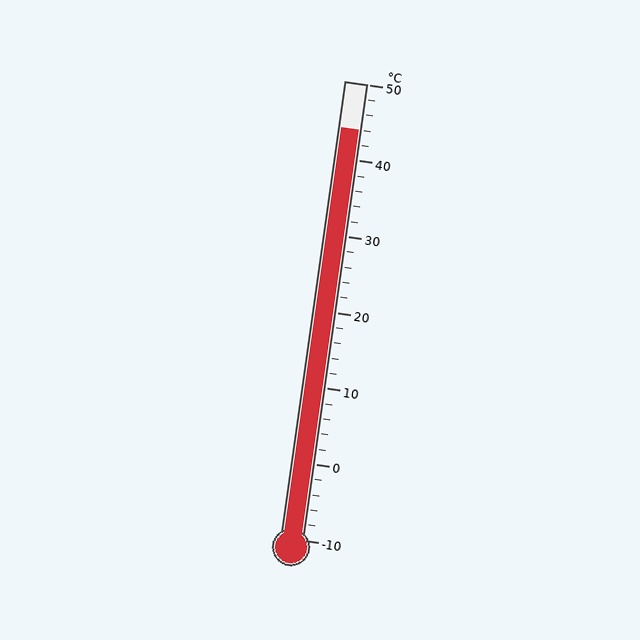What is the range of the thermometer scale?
The thermometer scale ranges from -10°C to 50°C.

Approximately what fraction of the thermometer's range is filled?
The thermometer is filled to approximately 90% of its range.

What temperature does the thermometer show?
The thermometer shows approximately 44°C.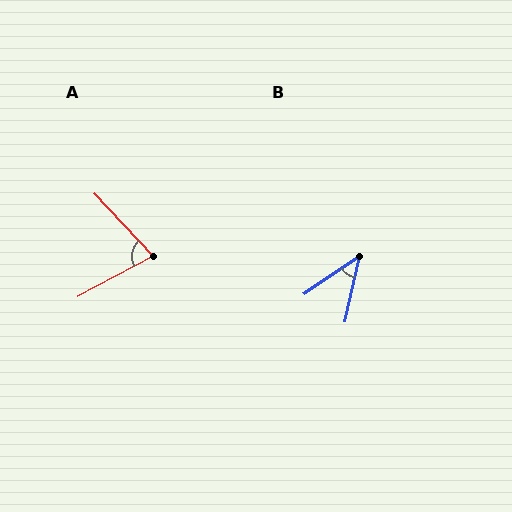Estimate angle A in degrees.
Approximately 75 degrees.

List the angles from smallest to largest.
B (44°), A (75°).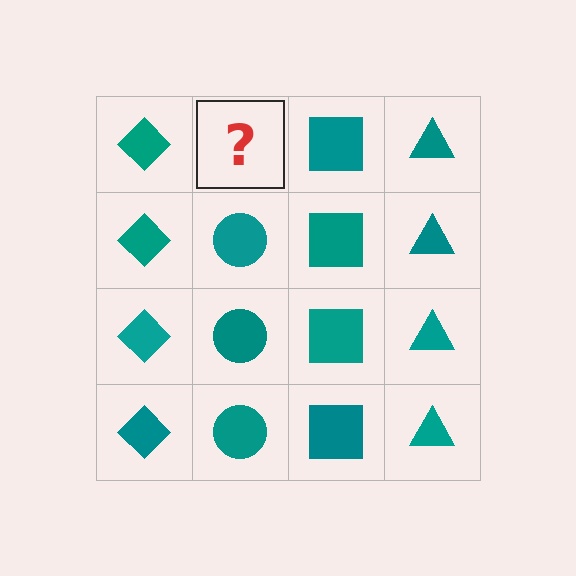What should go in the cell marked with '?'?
The missing cell should contain a teal circle.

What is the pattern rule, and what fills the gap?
The rule is that each column has a consistent shape. The gap should be filled with a teal circle.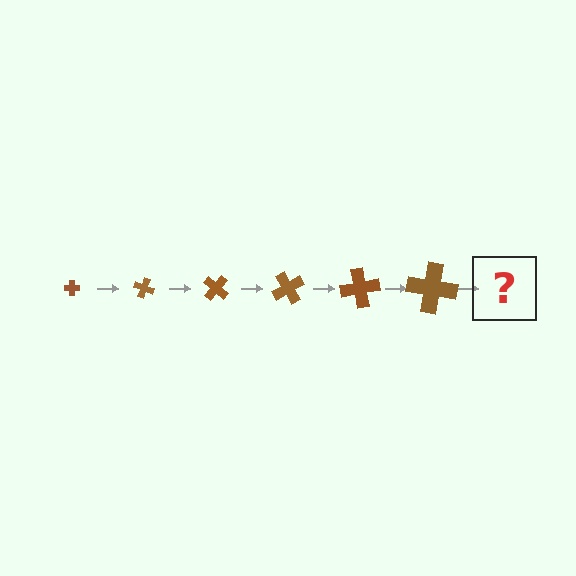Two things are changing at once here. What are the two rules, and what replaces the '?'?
The two rules are that the cross grows larger each step and it rotates 20 degrees each step. The '?' should be a cross, larger than the previous one and rotated 120 degrees from the start.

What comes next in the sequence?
The next element should be a cross, larger than the previous one and rotated 120 degrees from the start.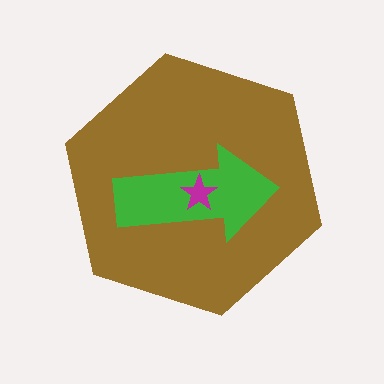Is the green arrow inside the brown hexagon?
Yes.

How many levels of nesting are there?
3.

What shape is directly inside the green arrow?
The magenta star.